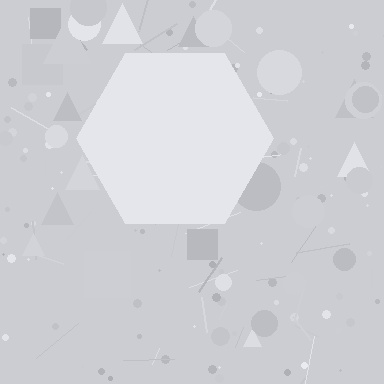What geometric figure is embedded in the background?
A hexagon is embedded in the background.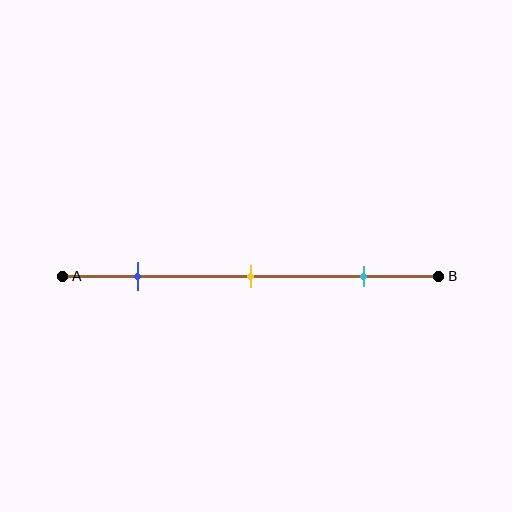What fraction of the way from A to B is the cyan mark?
The cyan mark is approximately 80% (0.8) of the way from A to B.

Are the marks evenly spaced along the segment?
Yes, the marks are approximately evenly spaced.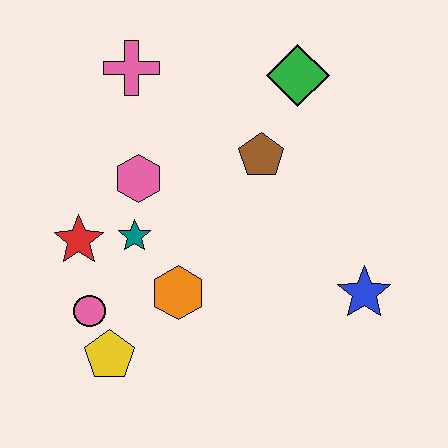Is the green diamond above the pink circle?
Yes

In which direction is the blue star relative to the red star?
The blue star is to the right of the red star.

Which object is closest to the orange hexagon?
The teal star is closest to the orange hexagon.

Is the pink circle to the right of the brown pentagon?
No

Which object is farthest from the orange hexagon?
The green diamond is farthest from the orange hexagon.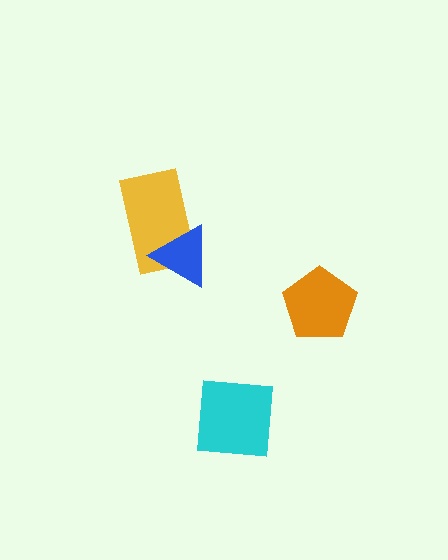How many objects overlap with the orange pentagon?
0 objects overlap with the orange pentagon.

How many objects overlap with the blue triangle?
1 object overlaps with the blue triangle.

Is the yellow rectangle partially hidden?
Yes, it is partially covered by another shape.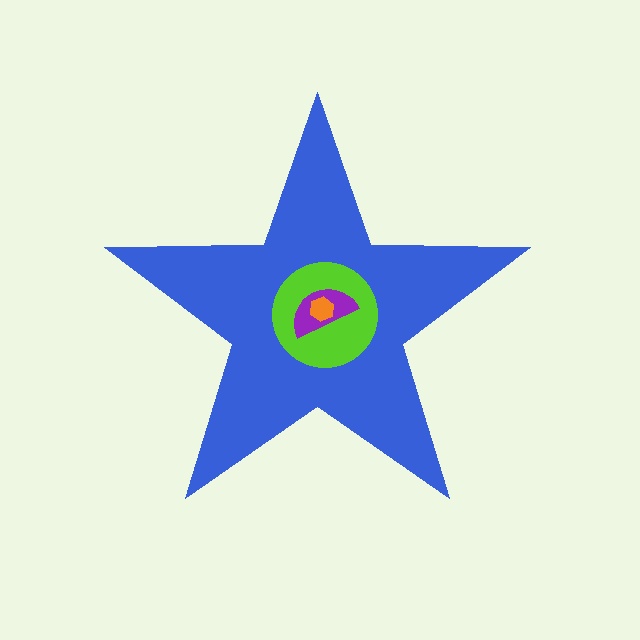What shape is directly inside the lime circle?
The purple semicircle.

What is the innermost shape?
The orange hexagon.